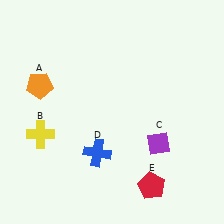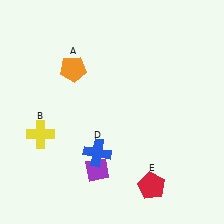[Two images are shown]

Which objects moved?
The objects that moved are: the orange pentagon (A), the purple diamond (C).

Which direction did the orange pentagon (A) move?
The orange pentagon (A) moved right.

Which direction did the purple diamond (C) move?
The purple diamond (C) moved left.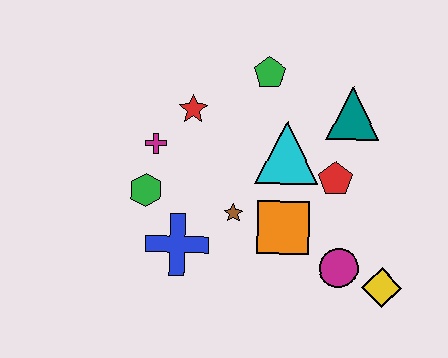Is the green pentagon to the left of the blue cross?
No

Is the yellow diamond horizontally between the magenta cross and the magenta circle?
No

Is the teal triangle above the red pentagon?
Yes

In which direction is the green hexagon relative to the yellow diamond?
The green hexagon is to the left of the yellow diamond.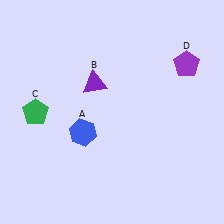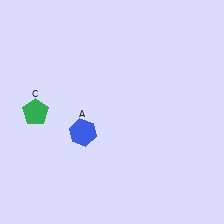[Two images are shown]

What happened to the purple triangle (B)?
The purple triangle (B) was removed in Image 2. It was in the top-left area of Image 1.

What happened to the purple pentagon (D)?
The purple pentagon (D) was removed in Image 2. It was in the top-right area of Image 1.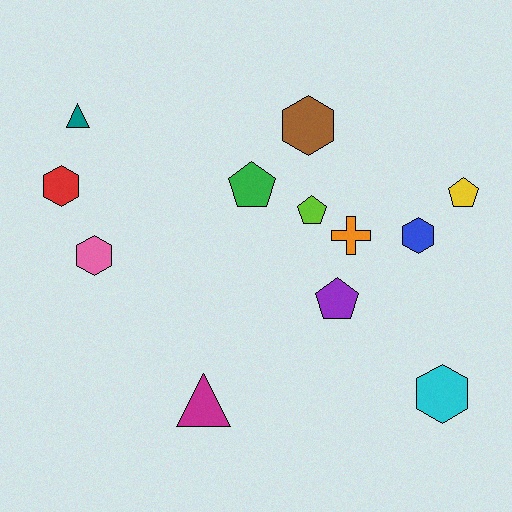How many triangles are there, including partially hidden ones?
There are 2 triangles.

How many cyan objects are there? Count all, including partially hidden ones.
There is 1 cyan object.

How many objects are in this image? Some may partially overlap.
There are 12 objects.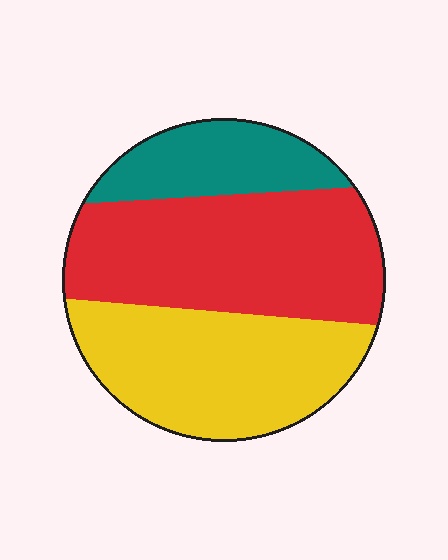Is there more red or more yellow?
Red.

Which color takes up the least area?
Teal, at roughly 20%.